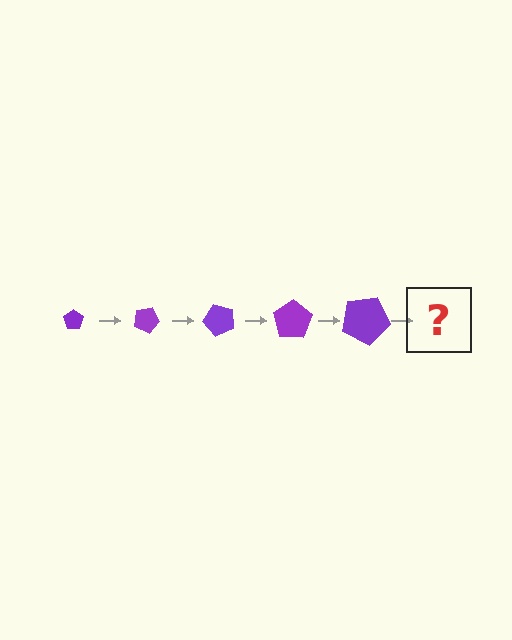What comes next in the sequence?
The next element should be a pentagon, larger than the previous one and rotated 125 degrees from the start.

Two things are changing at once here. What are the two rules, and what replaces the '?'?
The two rules are that the pentagon grows larger each step and it rotates 25 degrees each step. The '?' should be a pentagon, larger than the previous one and rotated 125 degrees from the start.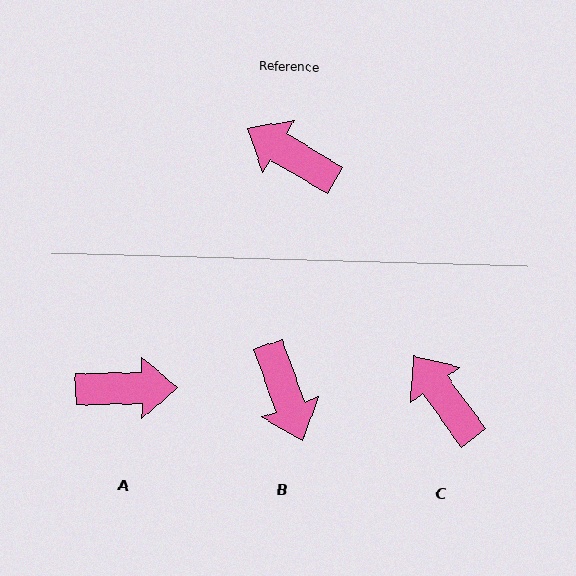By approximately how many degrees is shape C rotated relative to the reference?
Approximately 23 degrees clockwise.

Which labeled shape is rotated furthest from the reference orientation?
A, about 148 degrees away.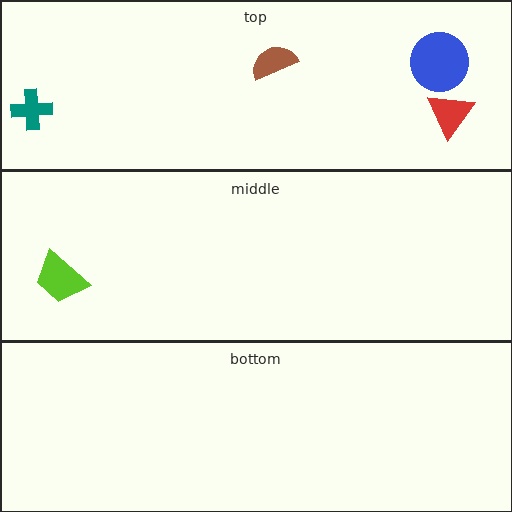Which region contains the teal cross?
The top region.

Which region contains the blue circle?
The top region.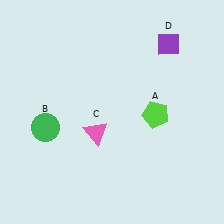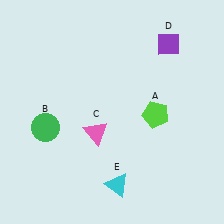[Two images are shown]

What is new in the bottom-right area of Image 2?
A cyan triangle (E) was added in the bottom-right area of Image 2.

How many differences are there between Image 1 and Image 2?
There is 1 difference between the two images.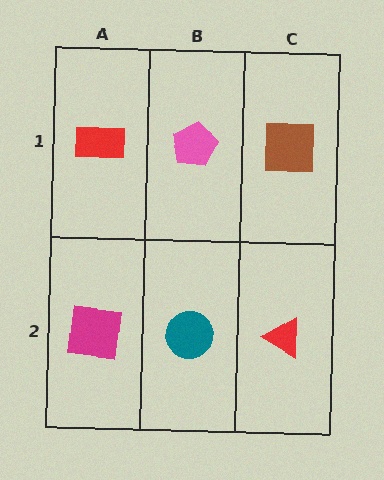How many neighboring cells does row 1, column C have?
2.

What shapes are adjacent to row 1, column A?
A magenta square (row 2, column A), a pink pentagon (row 1, column B).